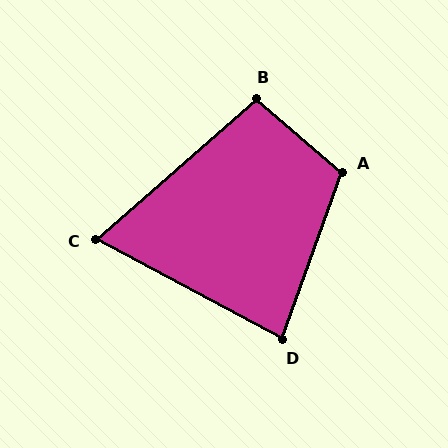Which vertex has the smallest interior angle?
C, at approximately 69 degrees.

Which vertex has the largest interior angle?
A, at approximately 111 degrees.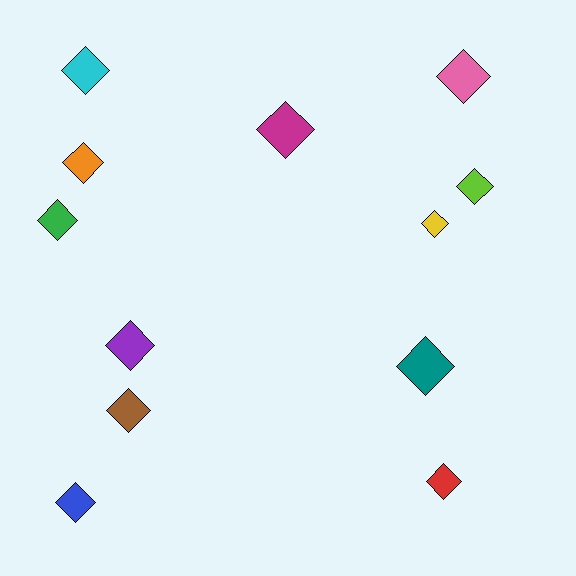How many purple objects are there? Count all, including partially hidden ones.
There is 1 purple object.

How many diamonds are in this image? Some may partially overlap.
There are 12 diamonds.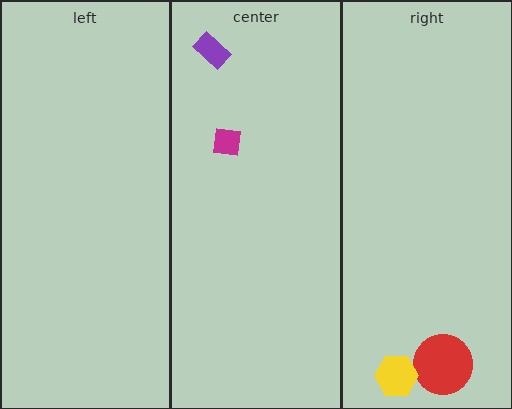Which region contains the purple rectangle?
The center region.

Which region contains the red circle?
The right region.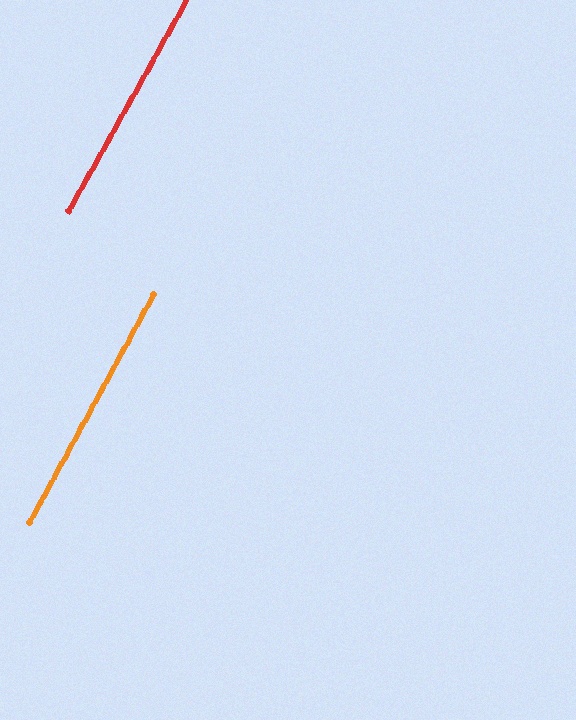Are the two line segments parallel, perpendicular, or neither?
Parallel — their directions differ by only 0.6°.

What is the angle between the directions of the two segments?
Approximately 1 degree.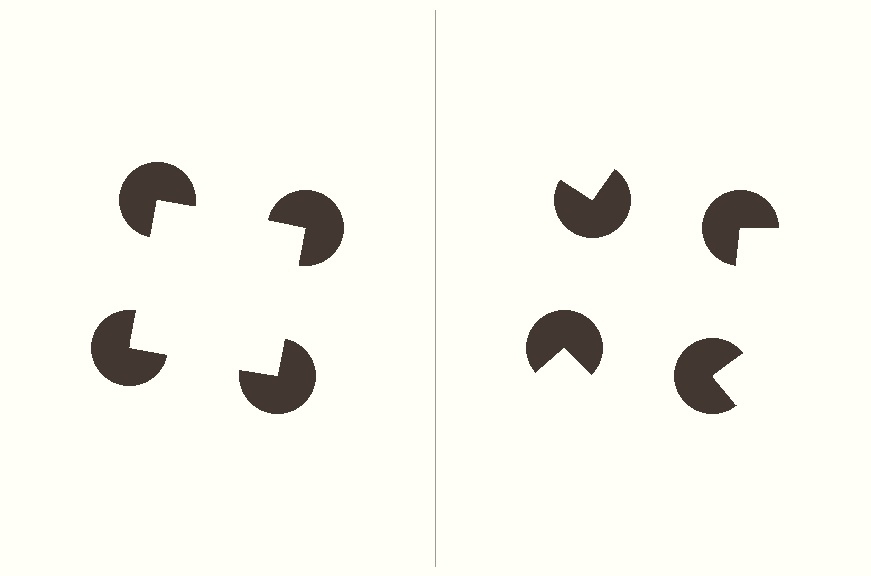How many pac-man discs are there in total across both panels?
8 — 4 on each side.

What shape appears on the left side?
An illusory square.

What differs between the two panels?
The pac-man discs are positioned identically on both sides; only the wedge orientations differ. On the left they align to a square; on the right they are misaligned.